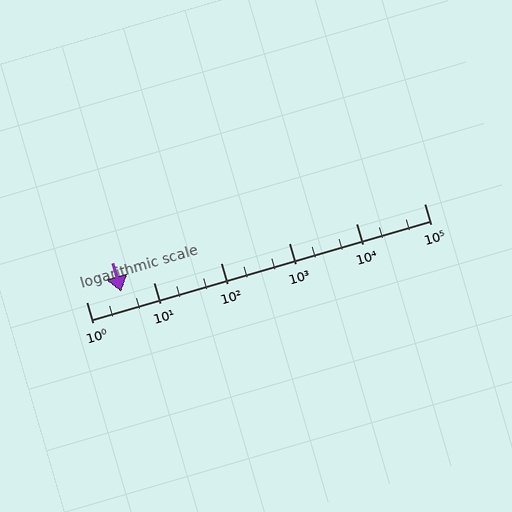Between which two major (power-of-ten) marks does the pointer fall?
The pointer is between 1 and 10.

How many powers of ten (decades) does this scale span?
The scale spans 5 decades, from 1 to 100000.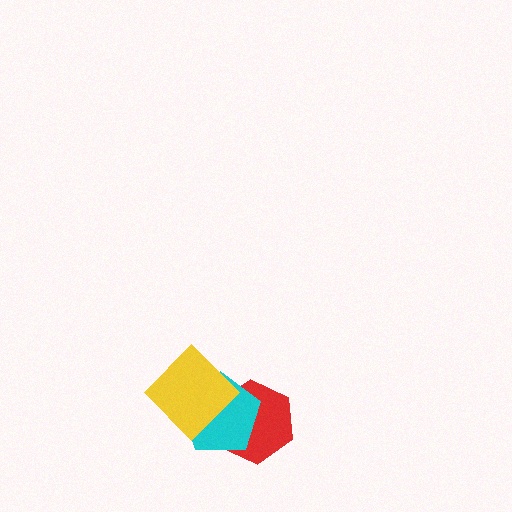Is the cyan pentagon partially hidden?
Yes, it is partially covered by another shape.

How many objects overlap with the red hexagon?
2 objects overlap with the red hexagon.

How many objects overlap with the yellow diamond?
2 objects overlap with the yellow diamond.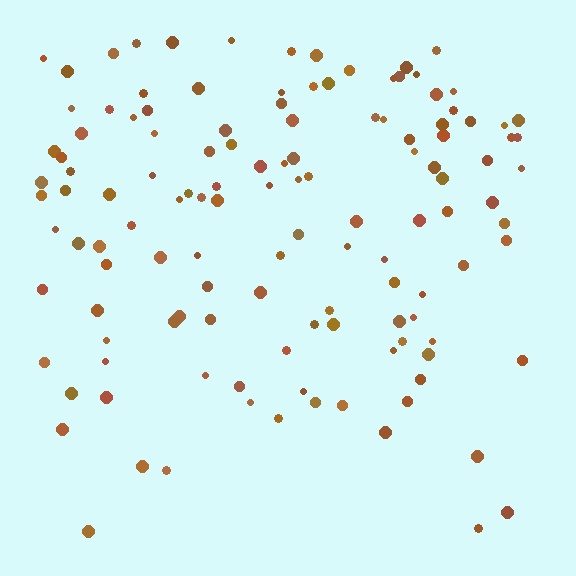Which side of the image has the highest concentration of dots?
The top.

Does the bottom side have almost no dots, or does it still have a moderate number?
Still a moderate number, just noticeably fewer than the top.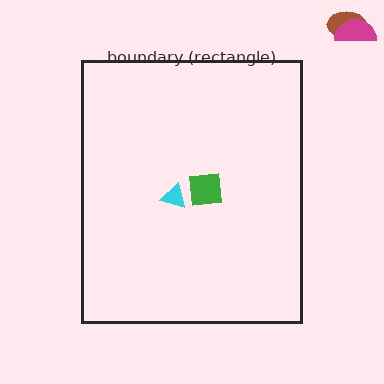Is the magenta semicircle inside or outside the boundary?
Outside.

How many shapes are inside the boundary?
2 inside, 2 outside.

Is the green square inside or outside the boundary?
Inside.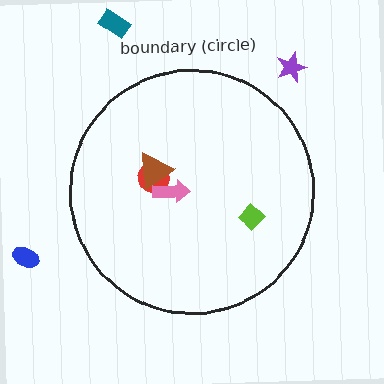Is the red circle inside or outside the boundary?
Inside.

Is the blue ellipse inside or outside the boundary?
Outside.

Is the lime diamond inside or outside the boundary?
Inside.